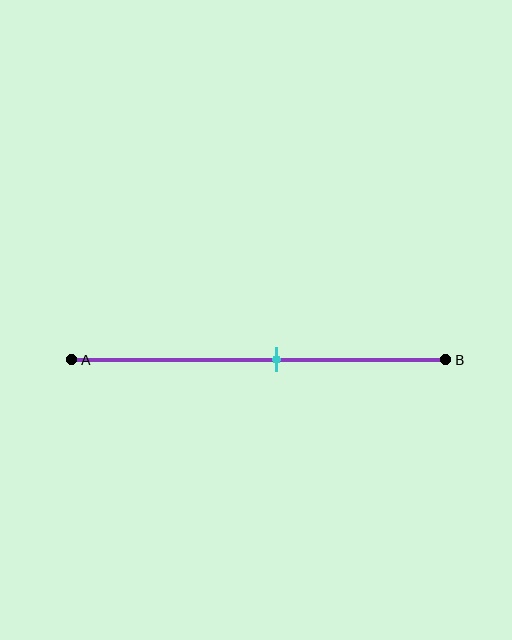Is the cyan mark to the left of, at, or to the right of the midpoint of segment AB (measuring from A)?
The cyan mark is to the right of the midpoint of segment AB.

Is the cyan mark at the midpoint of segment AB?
No, the mark is at about 55% from A, not at the 50% midpoint.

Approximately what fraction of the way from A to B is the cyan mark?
The cyan mark is approximately 55% of the way from A to B.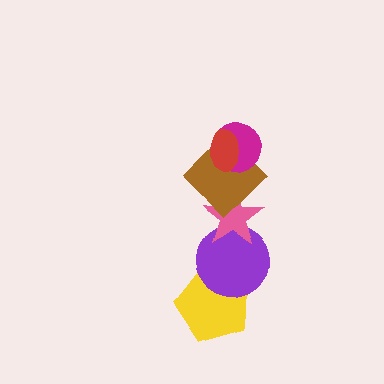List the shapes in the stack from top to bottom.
From top to bottom: the red ellipse, the magenta circle, the brown diamond, the pink star, the purple circle, the yellow pentagon.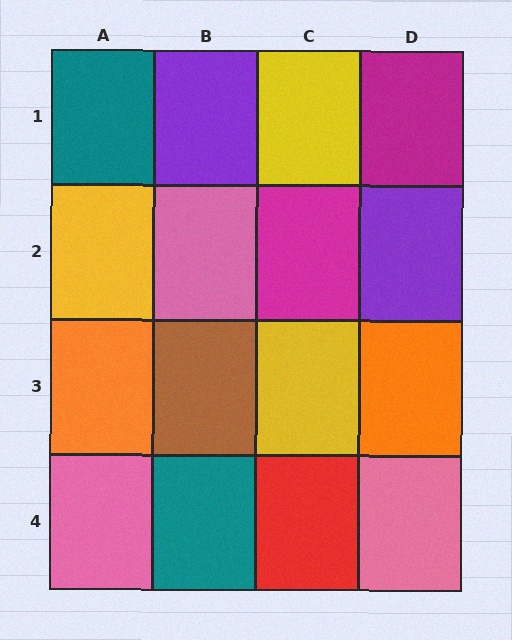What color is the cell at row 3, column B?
Brown.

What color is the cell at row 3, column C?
Yellow.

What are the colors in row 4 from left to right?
Pink, teal, red, pink.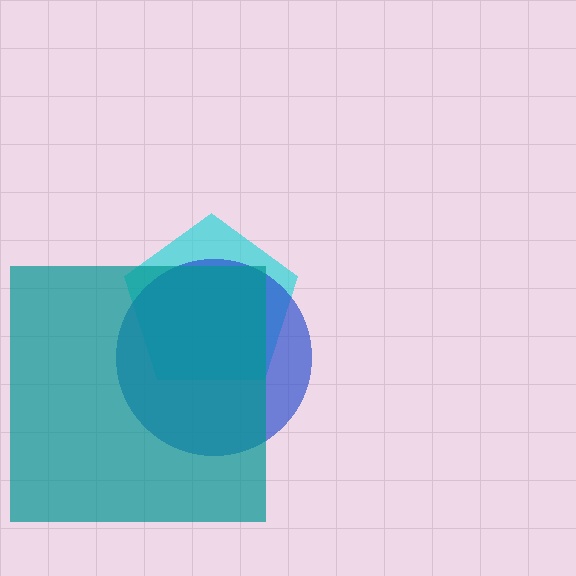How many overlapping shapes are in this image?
There are 3 overlapping shapes in the image.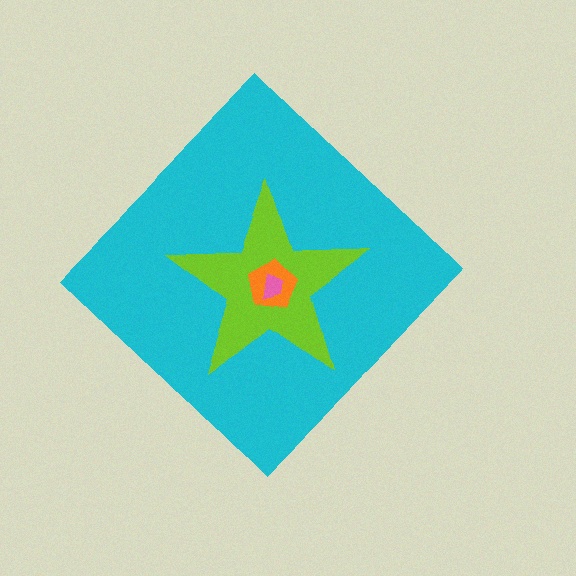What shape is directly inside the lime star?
The orange pentagon.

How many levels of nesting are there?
4.